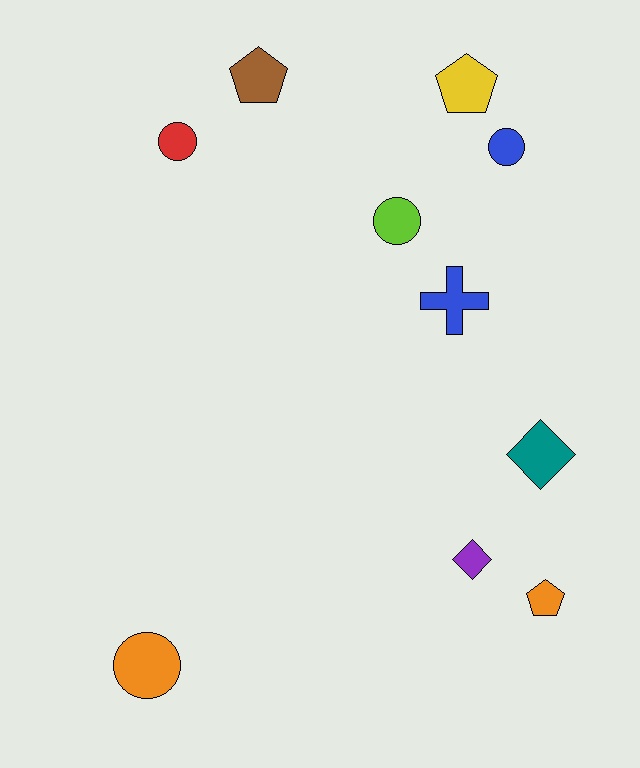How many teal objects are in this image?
There is 1 teal object.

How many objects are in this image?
There are 10 objects.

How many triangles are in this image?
There are no triangles.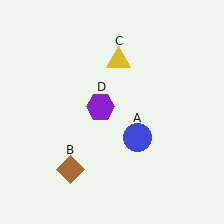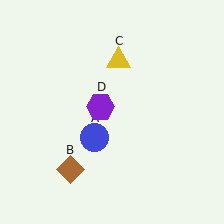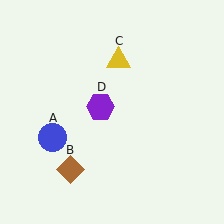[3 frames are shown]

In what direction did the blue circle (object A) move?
The blue circle (object A) moved left.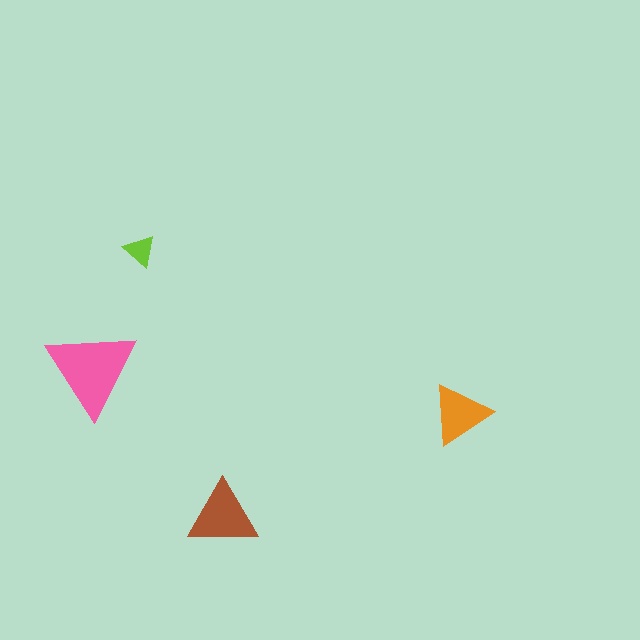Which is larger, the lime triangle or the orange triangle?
The orange one.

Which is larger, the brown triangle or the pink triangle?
The pink one.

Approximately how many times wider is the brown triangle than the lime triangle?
About 2 times wider.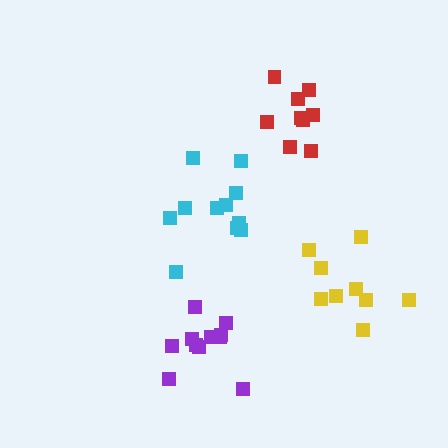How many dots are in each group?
Group 1: 11 dots, Group 2: 11 dots, Group 3: 9 dots, Group 4: 9 dots (40 total).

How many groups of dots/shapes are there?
There are 4 groups.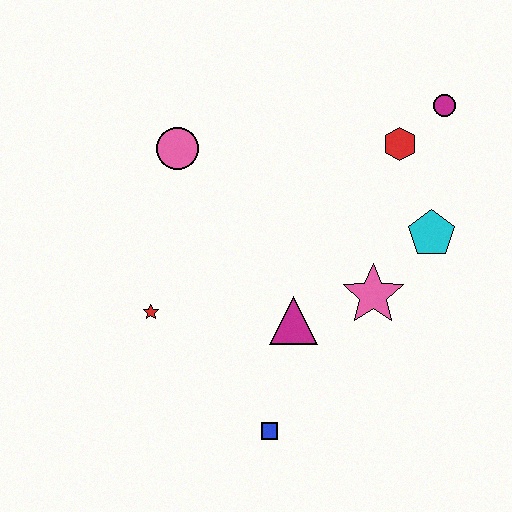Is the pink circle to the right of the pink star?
No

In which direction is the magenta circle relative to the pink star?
The magenta circle is above the pink star.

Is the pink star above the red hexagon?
No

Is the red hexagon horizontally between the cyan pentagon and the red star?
Yes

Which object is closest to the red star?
The magenta triangle is closest to the red star.